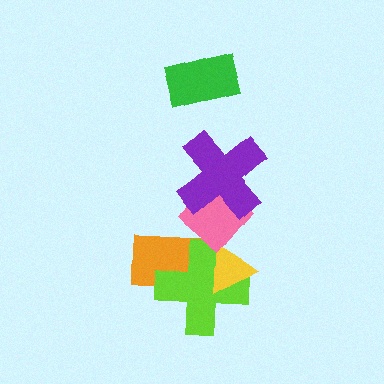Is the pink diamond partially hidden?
Yes, it is partially covered by another shape.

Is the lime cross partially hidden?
Yes, it is partially covered by another shape.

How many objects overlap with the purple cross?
1 object overlaps with the purple cross.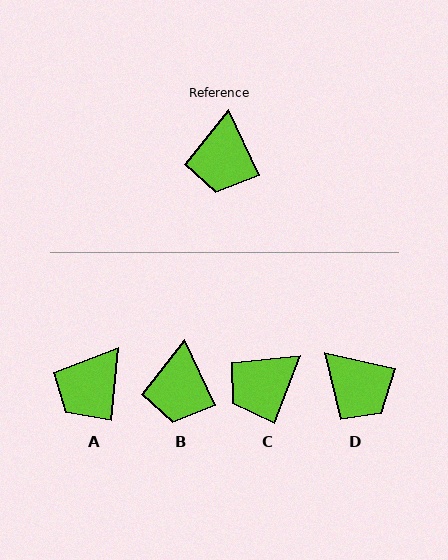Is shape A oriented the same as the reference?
No, it is off by about 31 degrees.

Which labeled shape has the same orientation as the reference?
B.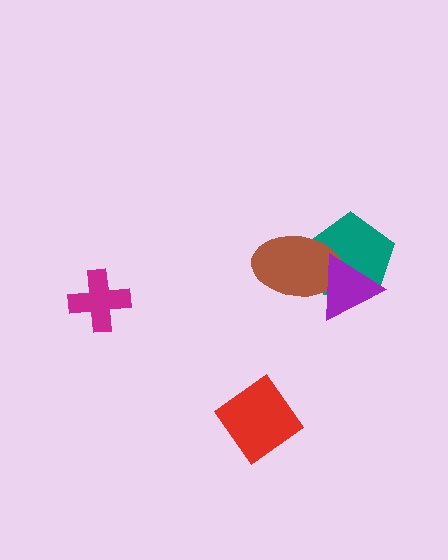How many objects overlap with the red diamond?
0 objects overlap with the red diamond.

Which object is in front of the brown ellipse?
The purple triangle is in front of the brown ellipse.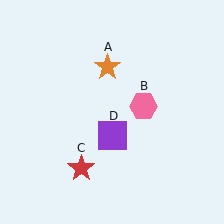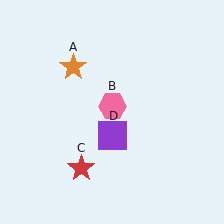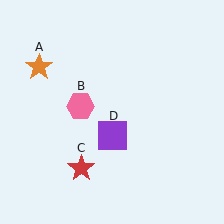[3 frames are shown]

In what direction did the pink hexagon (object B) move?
The pink hexagon (object B) moved left.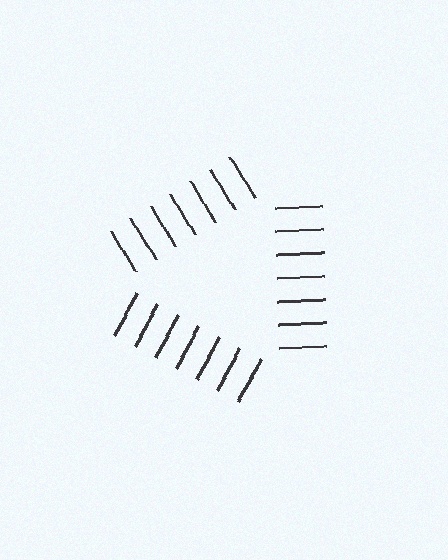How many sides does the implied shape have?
3 sides — the line-ends trace a triangle.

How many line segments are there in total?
21 — 7 along each of the 3 edges.